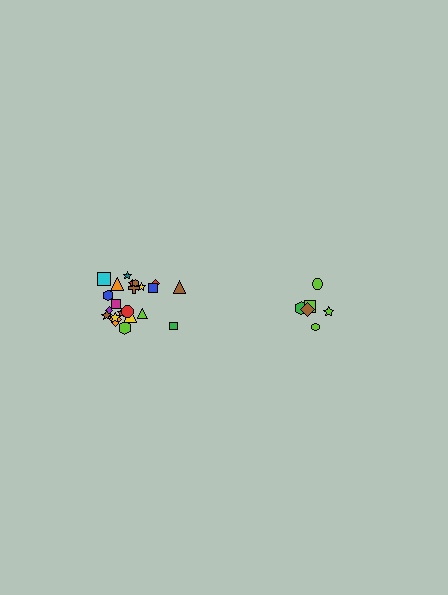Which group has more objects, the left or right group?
The left group.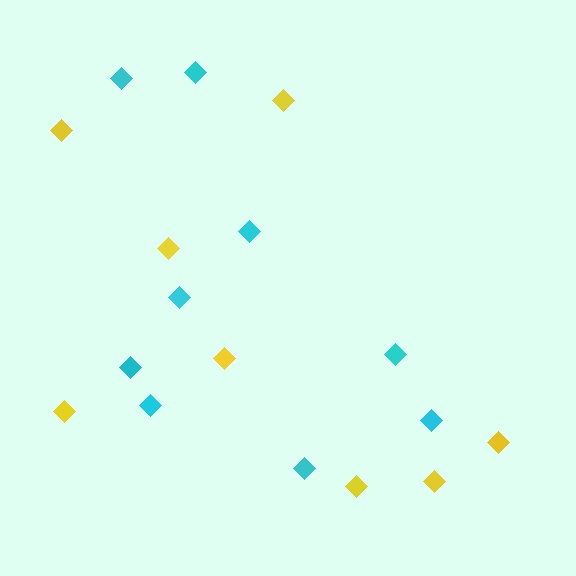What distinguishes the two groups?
There are 2 groups: one group of yellow diamonds (8) and one group of cyan diamonds (9).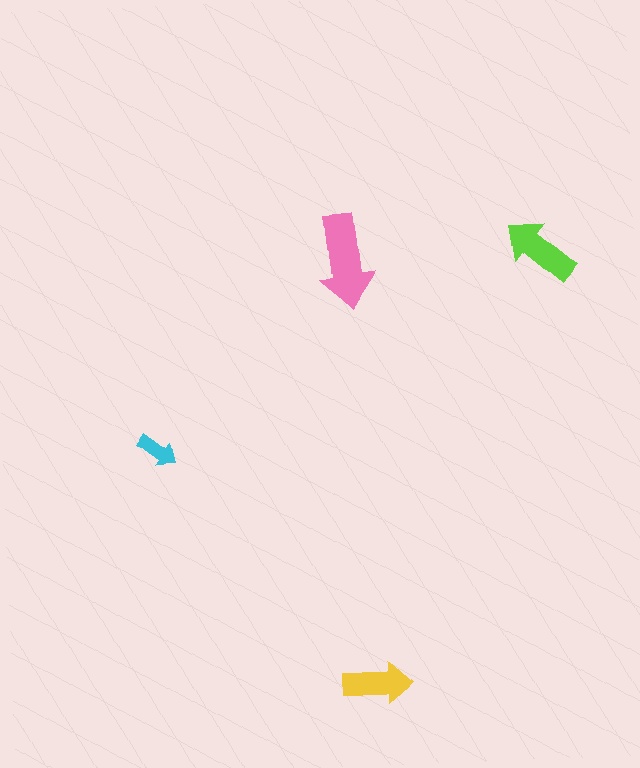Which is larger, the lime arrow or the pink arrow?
The pink one.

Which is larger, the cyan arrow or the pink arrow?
The pink one.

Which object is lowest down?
The yellow arrow is bottommost.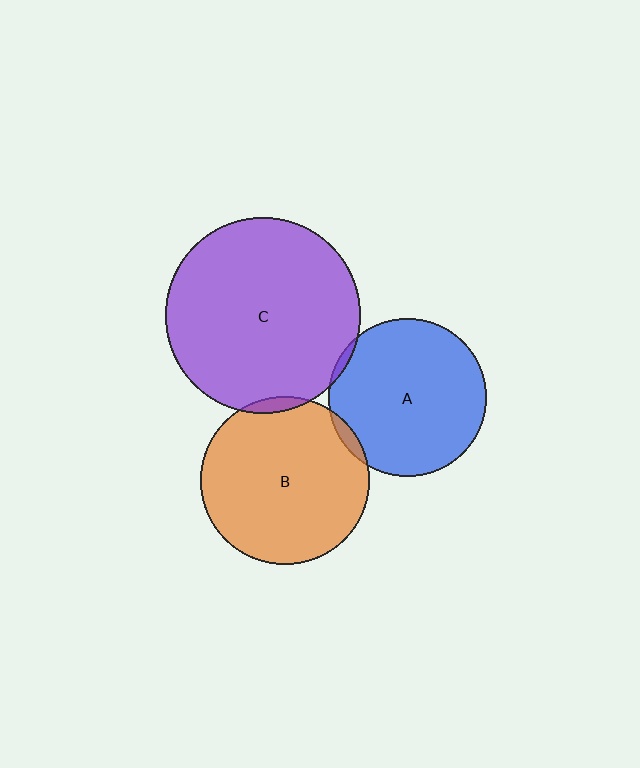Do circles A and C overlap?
Yes.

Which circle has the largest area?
Circle C (purple).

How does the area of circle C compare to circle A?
Approximately 1.5 times.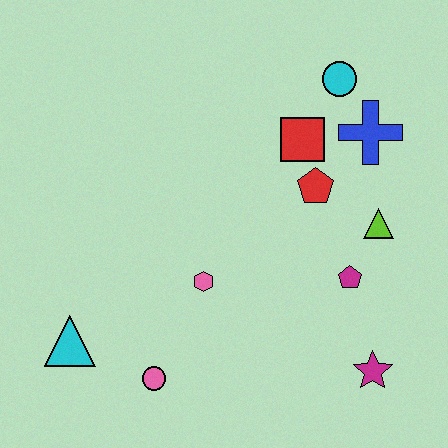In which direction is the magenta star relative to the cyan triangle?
The magenta star is to the right of the cyan triangle.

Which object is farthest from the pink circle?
The cyan circle is farthest from the pink circle.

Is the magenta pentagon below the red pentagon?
Yes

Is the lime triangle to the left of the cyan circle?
No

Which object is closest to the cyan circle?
The blue cross is closest to the cyan circle.